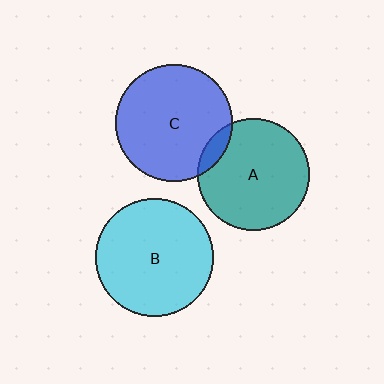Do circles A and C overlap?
Yes.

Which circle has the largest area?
Circle B (cyan).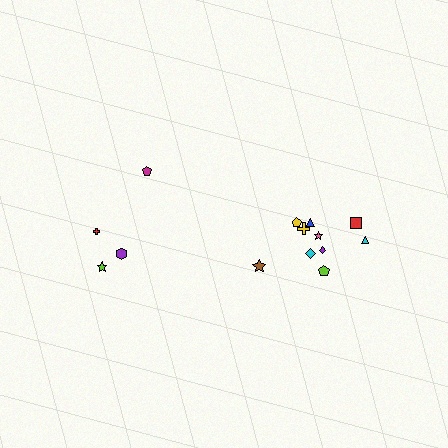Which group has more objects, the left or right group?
The right group.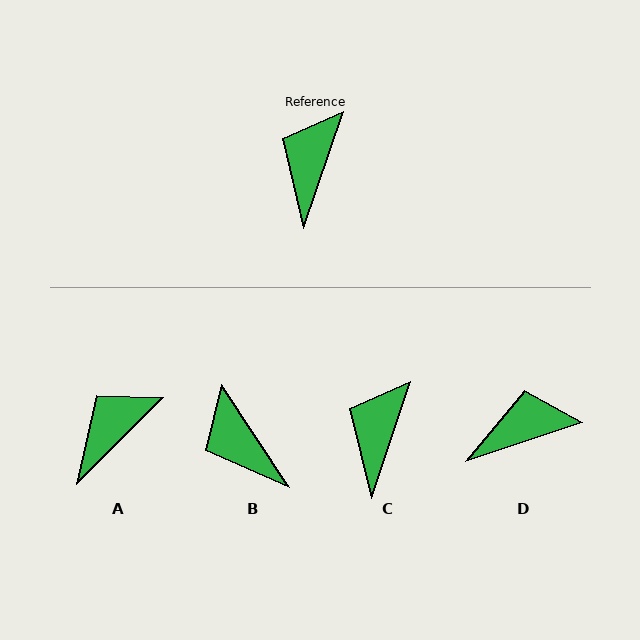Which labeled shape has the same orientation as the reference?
C.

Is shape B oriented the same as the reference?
No, it is off by about 52 degrees.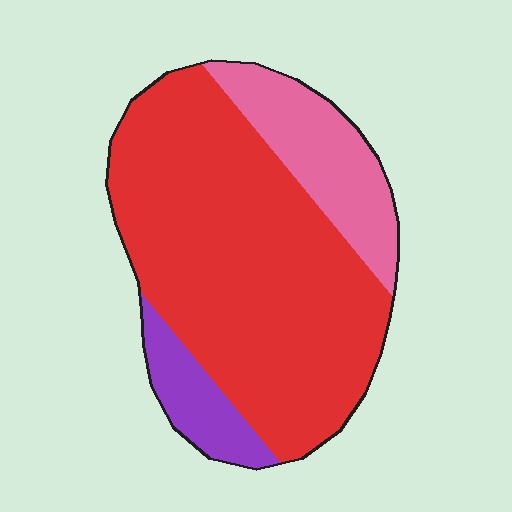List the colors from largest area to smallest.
From largest to smallest: red, pink, purple.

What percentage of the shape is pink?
Pink takes up between a sixth and a third of the shape.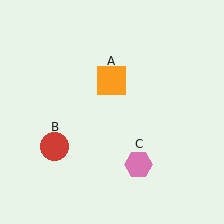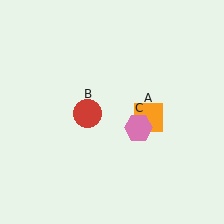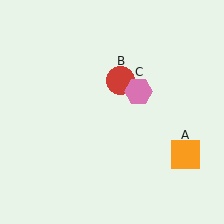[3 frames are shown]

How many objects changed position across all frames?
3 objects changed position: orange square (object A), red circle (object B), pink hexagon (object C).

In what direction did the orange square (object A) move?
The orange square (object A) moved down and to the right.